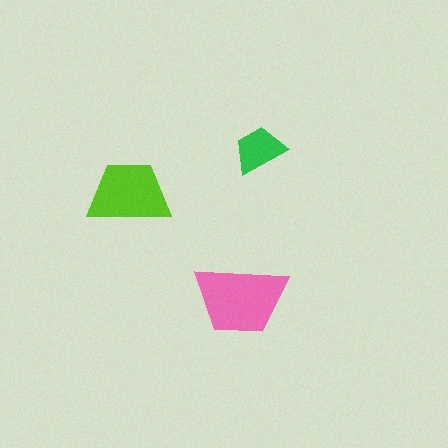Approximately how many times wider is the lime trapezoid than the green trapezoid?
About 1.5 times wider.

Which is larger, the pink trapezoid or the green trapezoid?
The pink one.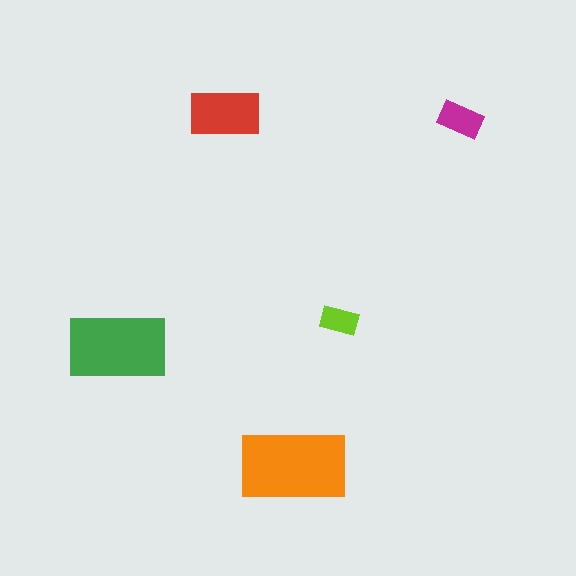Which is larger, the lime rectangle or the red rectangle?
The red one.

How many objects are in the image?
There are 5 objects in the image.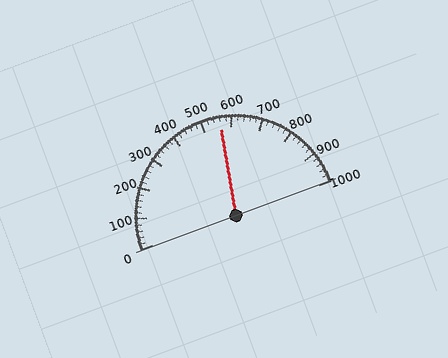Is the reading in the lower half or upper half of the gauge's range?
The reading is in the upper half of the range (0 to 1000).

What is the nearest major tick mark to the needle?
The nearest major tick mark is 600.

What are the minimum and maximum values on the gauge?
The gauge ranges from 0 to 1000.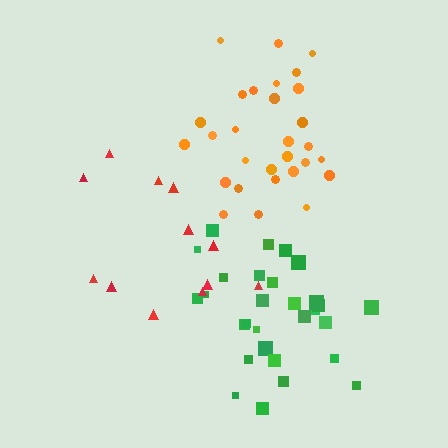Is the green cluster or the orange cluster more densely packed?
Green.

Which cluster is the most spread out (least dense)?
Red.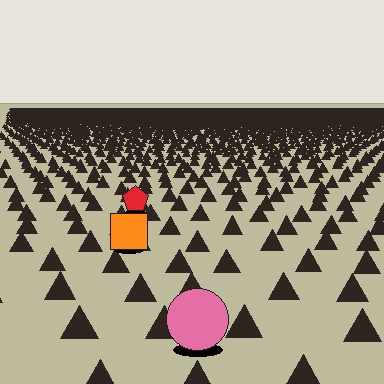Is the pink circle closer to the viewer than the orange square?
Yes. The pink circle is closer — you can tell from the texture gradient: the ground texture is coarser near it.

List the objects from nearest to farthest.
From nearest to farthest: the pink circle, the orange square, the red pentagon.